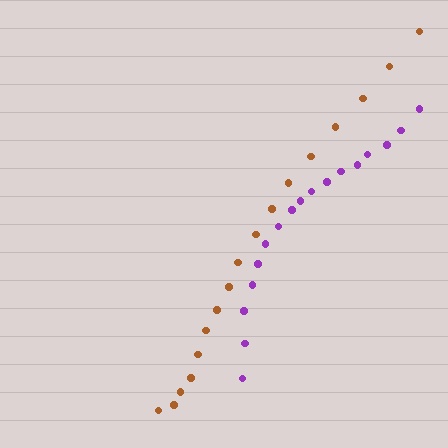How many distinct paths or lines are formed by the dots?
There are 2 distinct paths.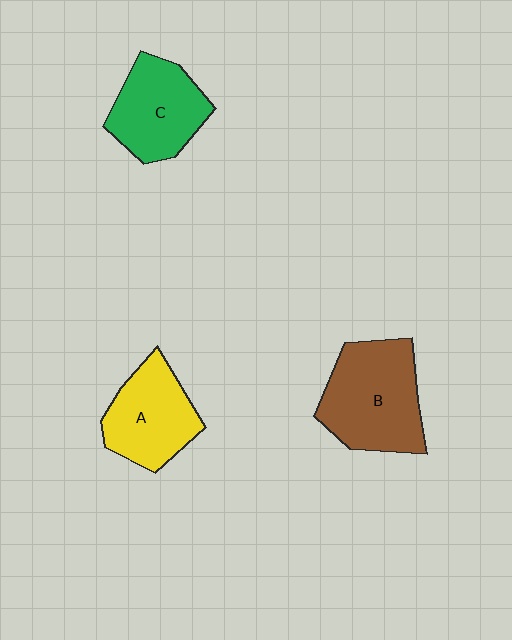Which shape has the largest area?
Shape B (brown).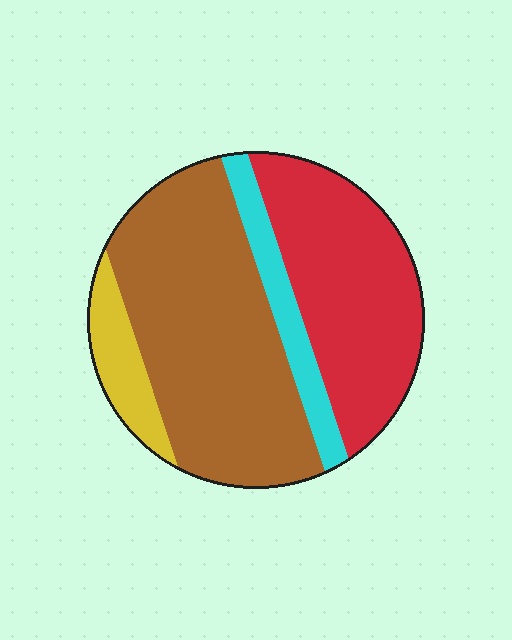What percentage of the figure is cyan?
Cyan takes up about one tenth (1/10) of the figure.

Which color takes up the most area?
Brown, at roughly 50%.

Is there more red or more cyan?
Red.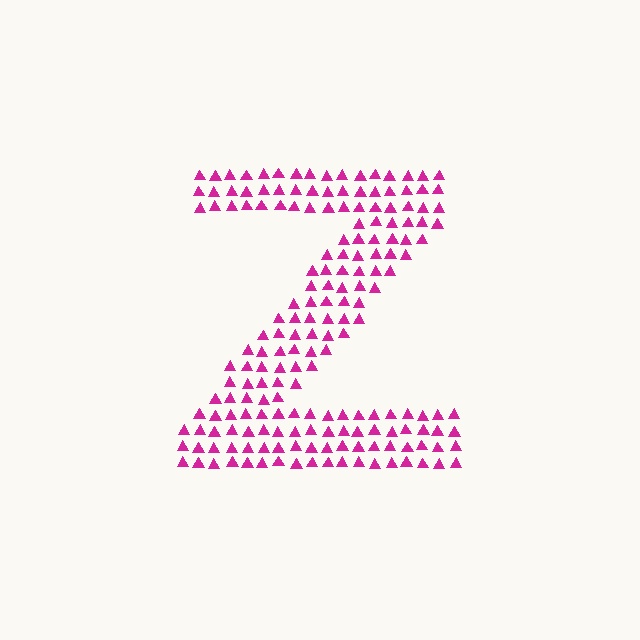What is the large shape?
The large shape is the letter Z.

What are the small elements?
The small elements are triangles.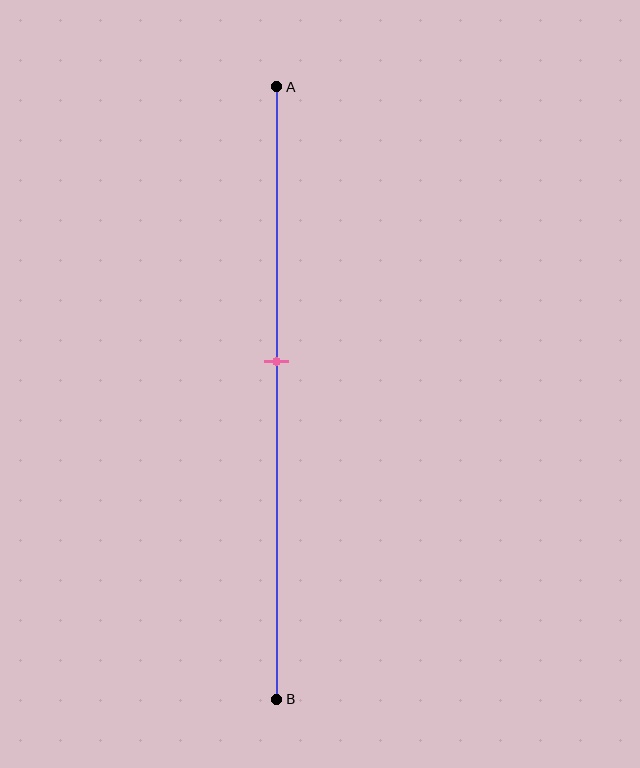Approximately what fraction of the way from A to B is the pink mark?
The pink mark is approximately 45% of the way from A to B.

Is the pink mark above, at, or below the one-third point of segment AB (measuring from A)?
The pink mark is below the one-third point of segment AB.